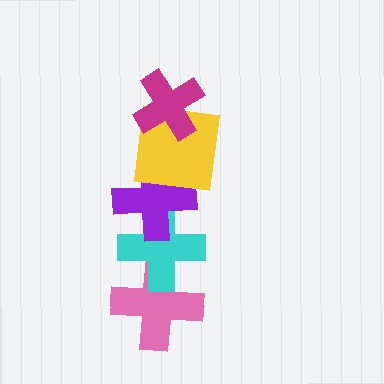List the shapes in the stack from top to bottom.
From top to bottom: the magenta cross, the yellow square, the purple cross, the cyan cross, the pink cross.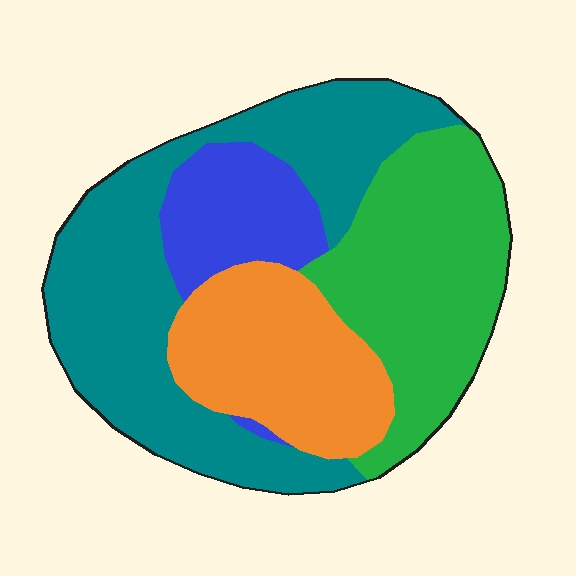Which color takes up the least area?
Blue, at roughly 10%.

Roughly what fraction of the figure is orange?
Orange covers around 20% of the figure.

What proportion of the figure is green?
Green covers roughly 30% of the figure.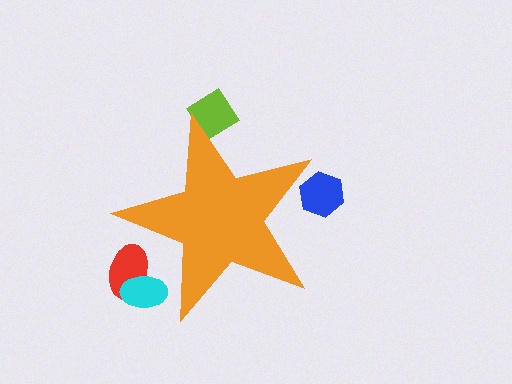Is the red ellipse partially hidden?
Yes, the red ellipse is partially hidden behind the orange star.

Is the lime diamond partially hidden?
Yes, the lime diamond is partially hidden behind the orange star.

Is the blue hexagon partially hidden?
Yes, the blue hexagon is partially hidden behind the orange star.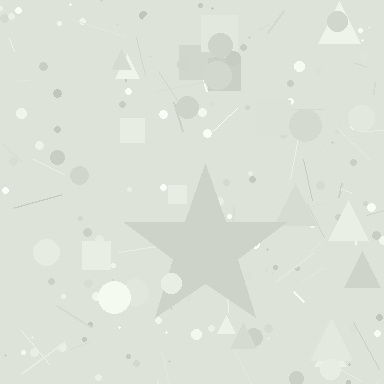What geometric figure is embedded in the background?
A star is embedded in the background.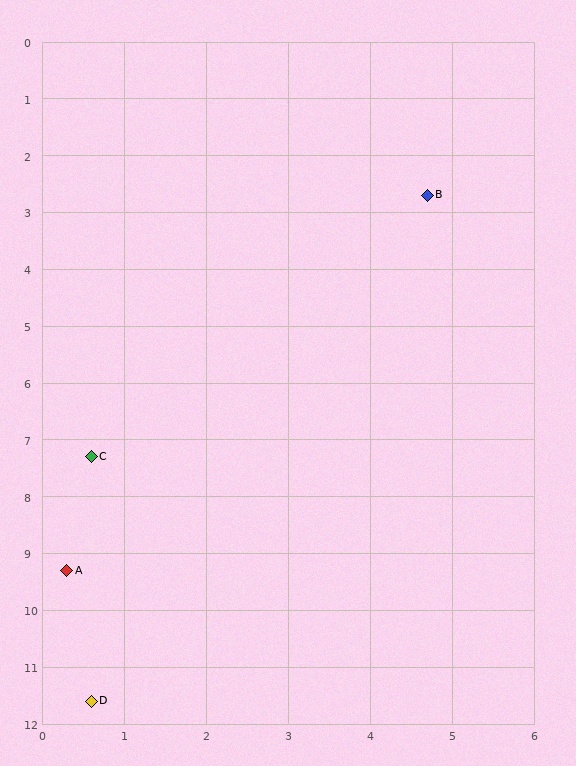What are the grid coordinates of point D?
Point D is at approximately (0.6, 11.6).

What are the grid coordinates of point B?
Point B is at approximately (4.7, 2.7).